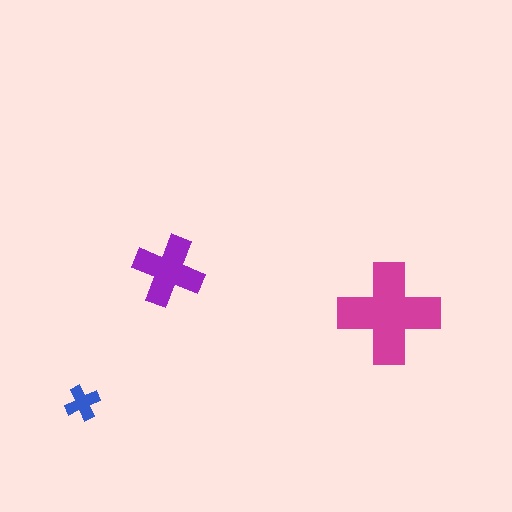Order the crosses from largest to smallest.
the magenta one, the purple one, the blue one.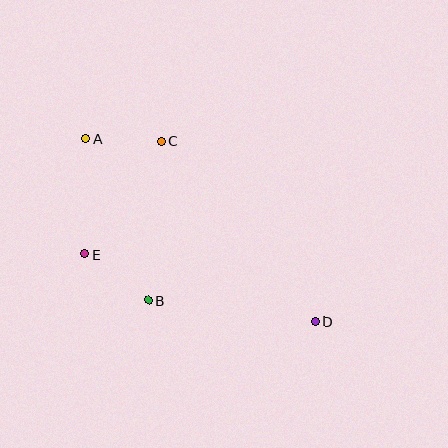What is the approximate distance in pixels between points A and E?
The distance between A and E is approximately 115 pixels.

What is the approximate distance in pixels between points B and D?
The distance between B and D is approximately 168 pixels.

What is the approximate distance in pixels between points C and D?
The distance between C and D is approximately 237 pixels.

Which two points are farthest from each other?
Points A and D are farthest from each other.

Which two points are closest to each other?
Points A and C are closest to each other.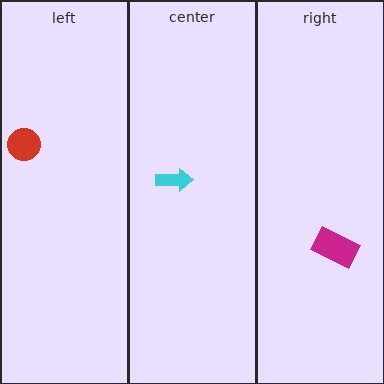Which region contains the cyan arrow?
The center region.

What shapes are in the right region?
The magenta rectangle.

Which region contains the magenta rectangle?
The right region.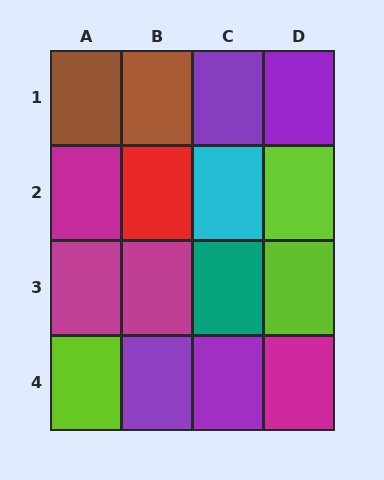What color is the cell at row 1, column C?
Purple.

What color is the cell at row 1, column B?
Brown.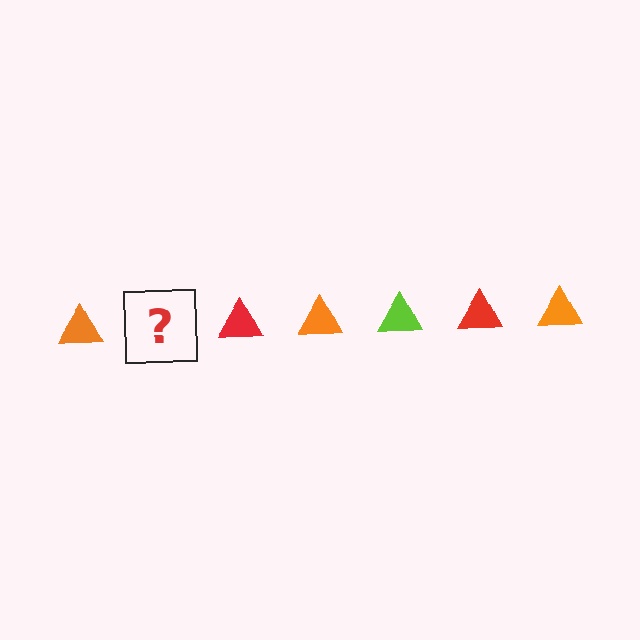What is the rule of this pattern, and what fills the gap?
The rule is that the pattern cycles through orange, lime, red triangles. The gap should be filled with a lime triangle.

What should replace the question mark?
The question mark should be replaced with a lime triangle.